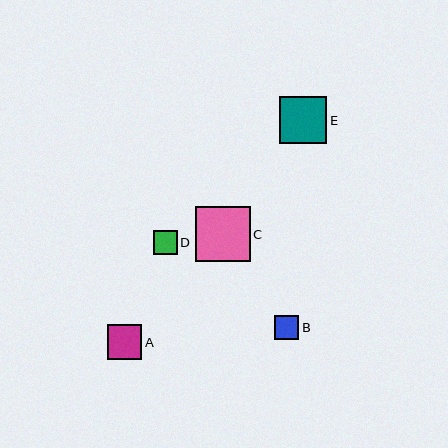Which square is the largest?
Square C is the largest with a size of approximately 55 pixels.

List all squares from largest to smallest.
From largest to smallest: C, E, A, B, D.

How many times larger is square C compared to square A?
Square C is approximately 1.6 times the size of square A.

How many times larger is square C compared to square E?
Square C is approximately 1.2 times the size of square E.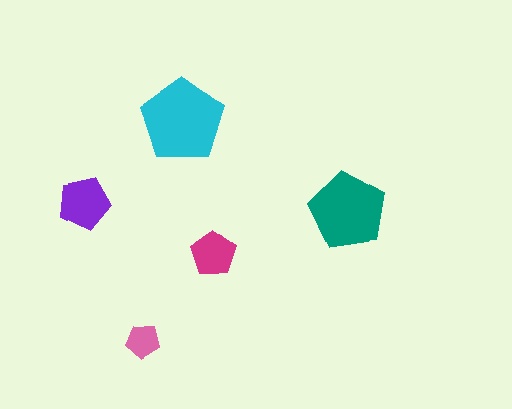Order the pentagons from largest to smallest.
the cyan one, the teal one, the purple one, the magenta one, the pink one.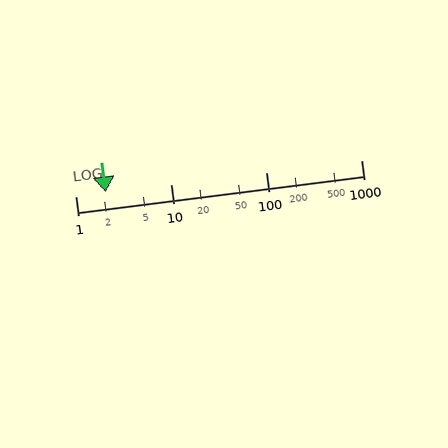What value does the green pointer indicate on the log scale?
The pointer indicates approximately 2.1.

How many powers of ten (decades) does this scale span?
The scale spans 3 decades, from 1 to 1000.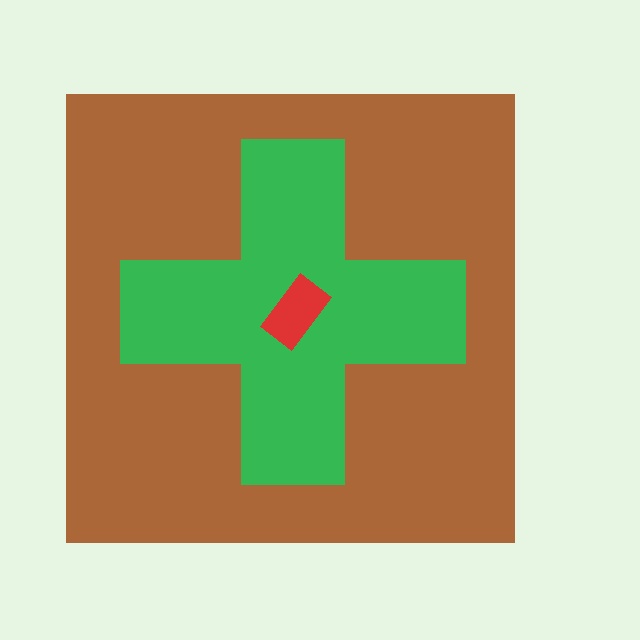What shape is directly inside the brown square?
The green cross.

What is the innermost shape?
The red rectangle.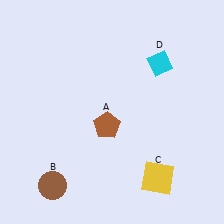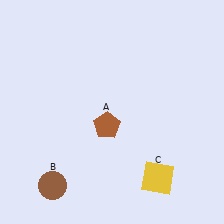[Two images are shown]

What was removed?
The cyan diamond (D) was removed in Image 2.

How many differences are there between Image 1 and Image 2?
There is 1 difference between the two images.